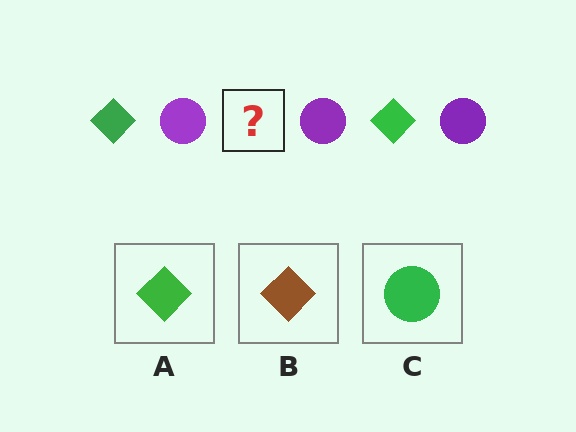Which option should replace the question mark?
Option A.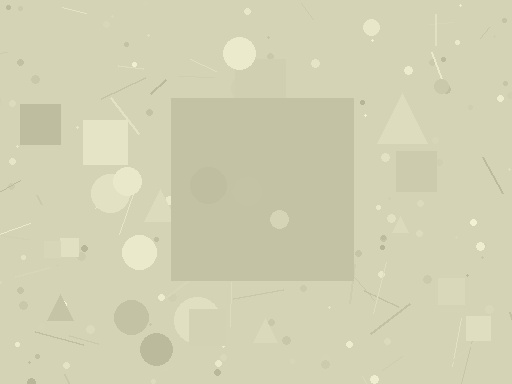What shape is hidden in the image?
A square is hidden in the image.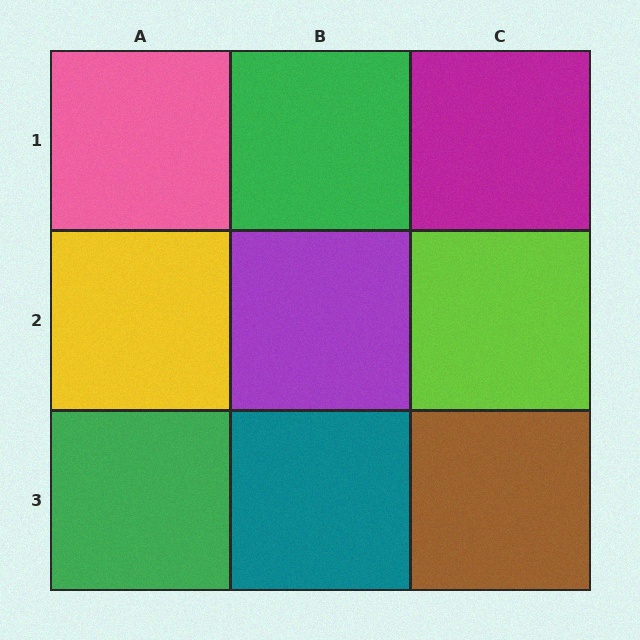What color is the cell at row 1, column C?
Magenta.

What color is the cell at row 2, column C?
Lime.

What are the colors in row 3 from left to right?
Green, teal, brown.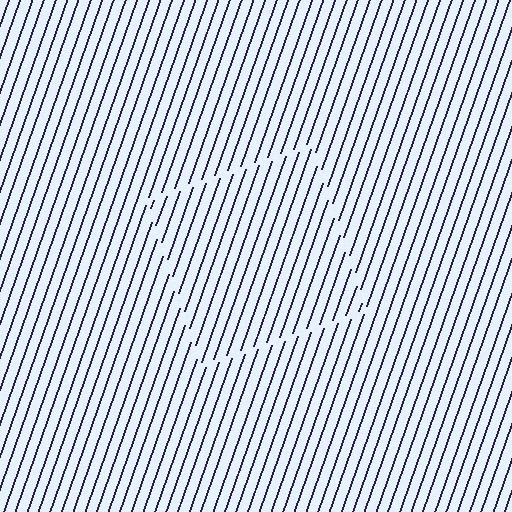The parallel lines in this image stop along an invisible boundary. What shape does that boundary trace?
An illusory square. The interior of the shape contains the same grating, shifted by half a period — the contour is defined by the phase discontinuity where line-ends from the inner and outer gratings abut.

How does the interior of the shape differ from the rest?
The interior of the shape contains the same grating, shifted by half a period — the contour is defined by the phase discontinuity where line-ends from the inner and outer gratings abut.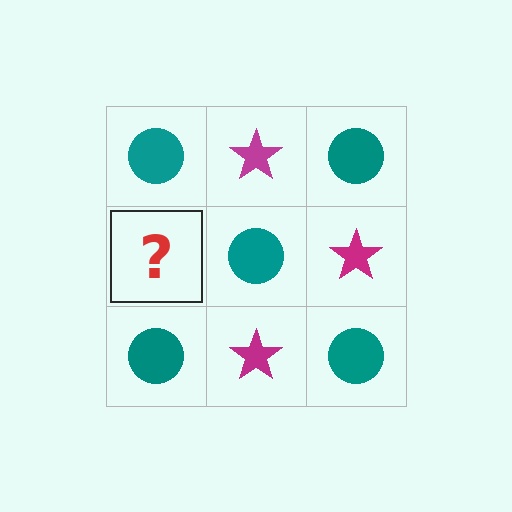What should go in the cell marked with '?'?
The missing cell should contain a magenta star.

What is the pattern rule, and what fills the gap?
The rule is that it alternates teal circle and magenta star in a checkerboard pattern. The gap should be filled with a magenta star.